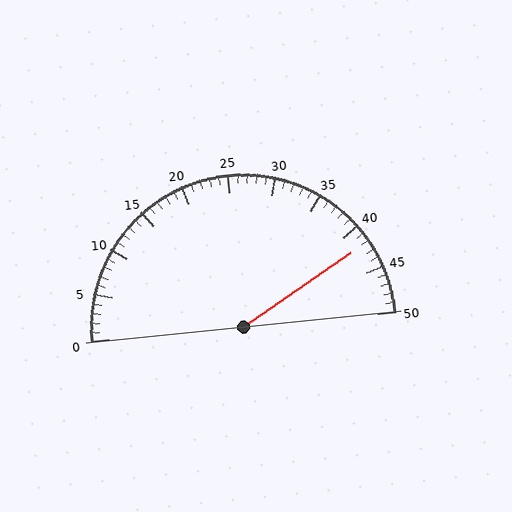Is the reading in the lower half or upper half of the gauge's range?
The reading is in the upper half of the range (0 to 50).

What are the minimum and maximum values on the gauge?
The gauge ranges from 0 to 50.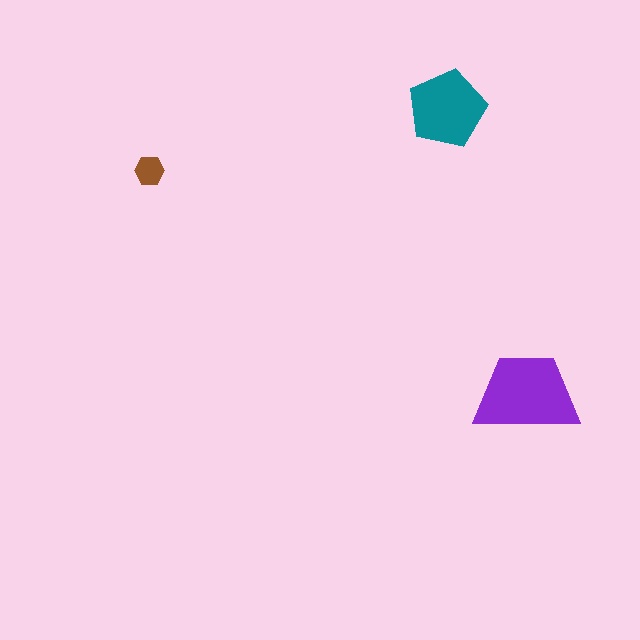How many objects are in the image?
There are 3 objects in the image.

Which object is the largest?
The purple trapezoid.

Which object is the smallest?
The brown hexagon.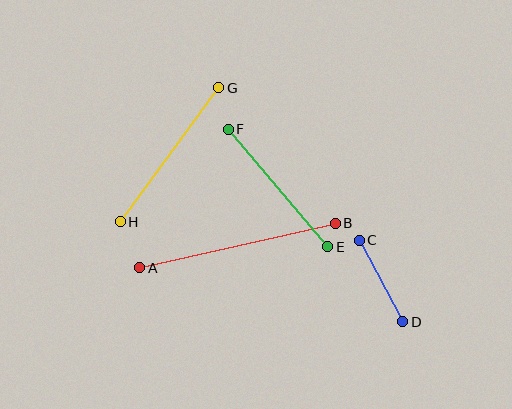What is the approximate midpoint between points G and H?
The midpoint is at approximately (170, 155) pixels.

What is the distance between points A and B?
The distance is approximately 200 pixels.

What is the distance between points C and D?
The distance is approximately 93 pixels.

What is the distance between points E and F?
The distance is approximately 154 pixels.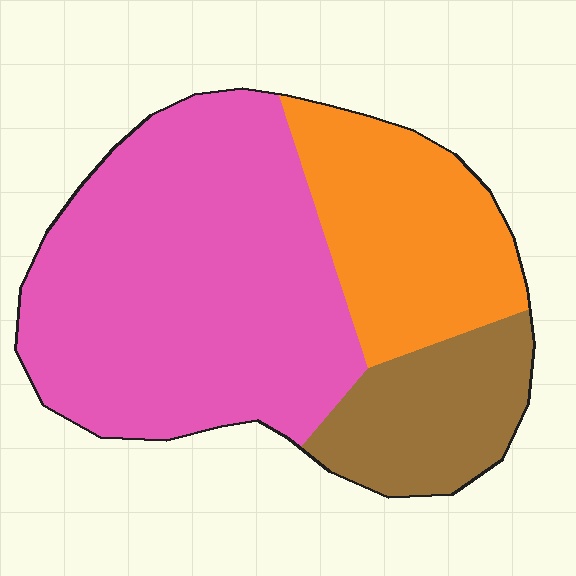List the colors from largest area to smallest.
From largest to smallest: pink, orange, brown.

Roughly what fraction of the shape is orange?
Orange takes up between a sixth and a third of the shape.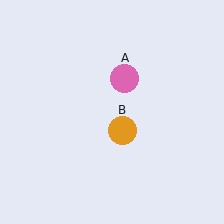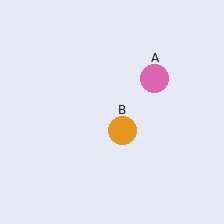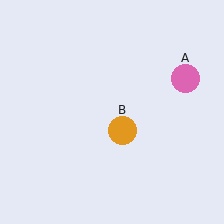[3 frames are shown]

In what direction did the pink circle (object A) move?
The pink circle (object A) moved right.